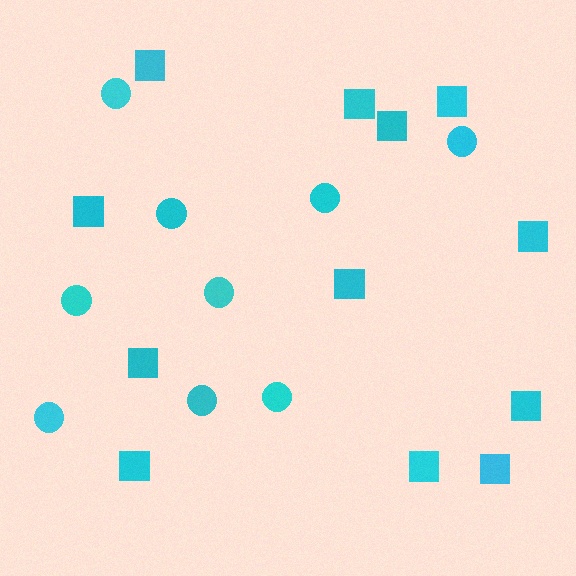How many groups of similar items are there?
There are 2 groups: one group of squares (12) and one group of circles (9).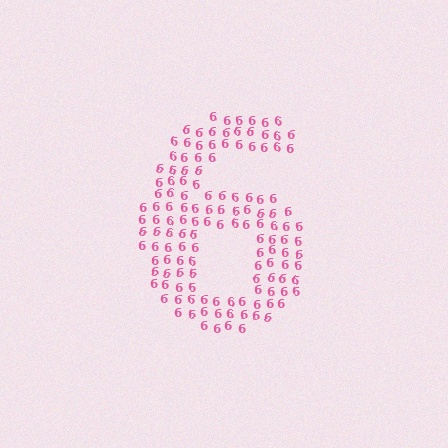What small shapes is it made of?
It is made of small digit 6's.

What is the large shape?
The large shape is the digit 6.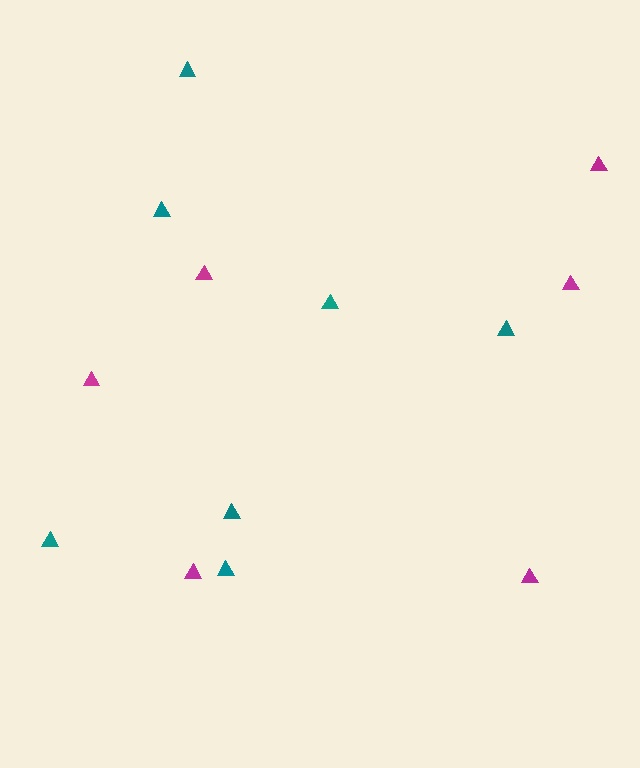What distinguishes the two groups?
There are 2 groups: one group of teal triangles (7) and one group of magenta triangles (6).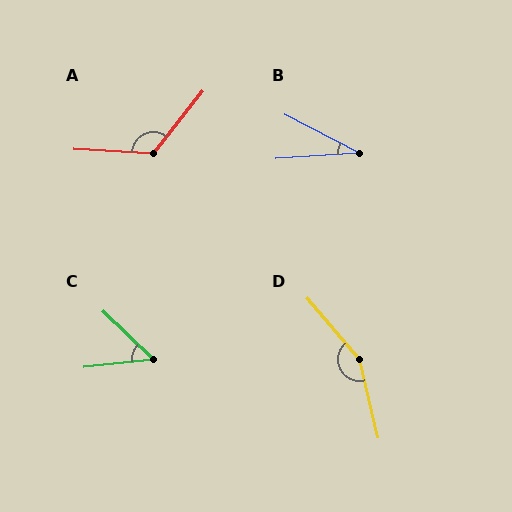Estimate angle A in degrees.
Approximately 125 degrees.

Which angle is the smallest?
B, at approximately 32 degrees.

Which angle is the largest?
D, at approximately 153 degrees.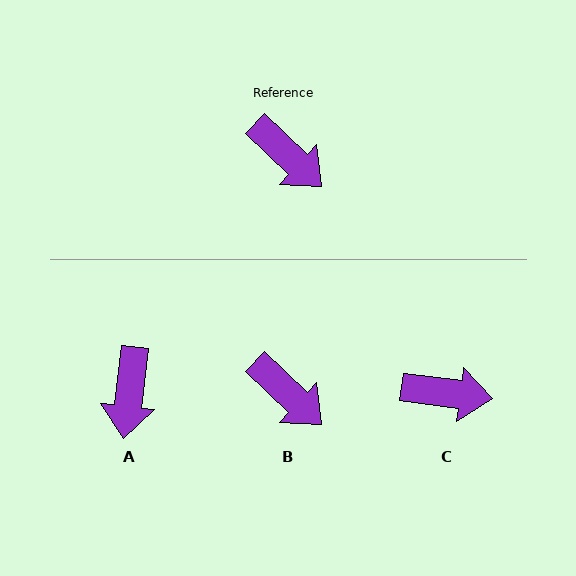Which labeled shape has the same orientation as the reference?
B.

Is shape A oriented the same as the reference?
No, it is off by about 54 degrees.